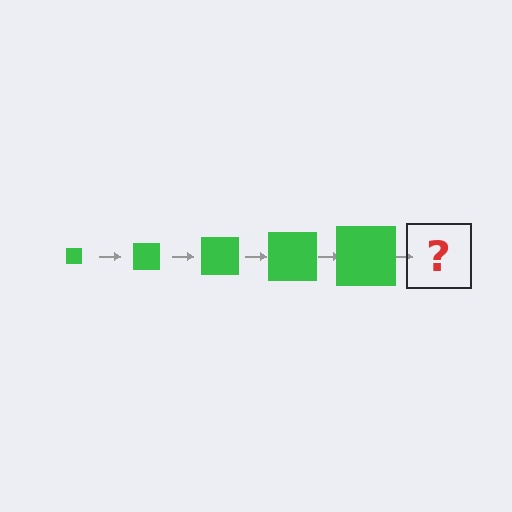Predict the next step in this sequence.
The next step is a green square, larger than the previous one.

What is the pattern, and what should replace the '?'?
The pattern is that the square gets progressively larger each step. The '?' should be a green square, larger than the previous one.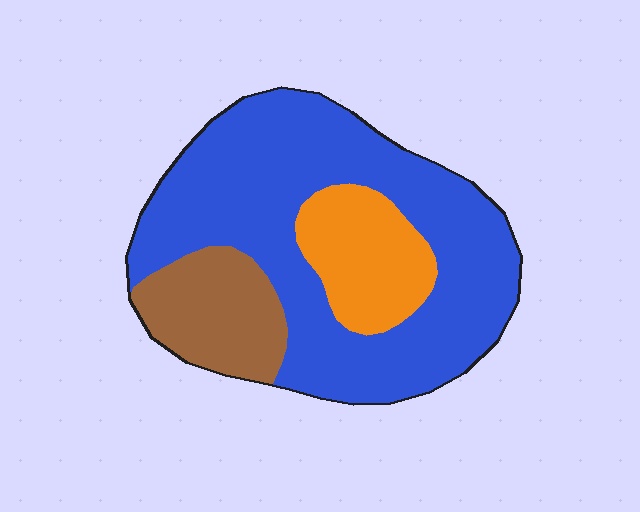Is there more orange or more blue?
Blue.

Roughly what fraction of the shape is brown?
Brown covers roughly 15% of the shape.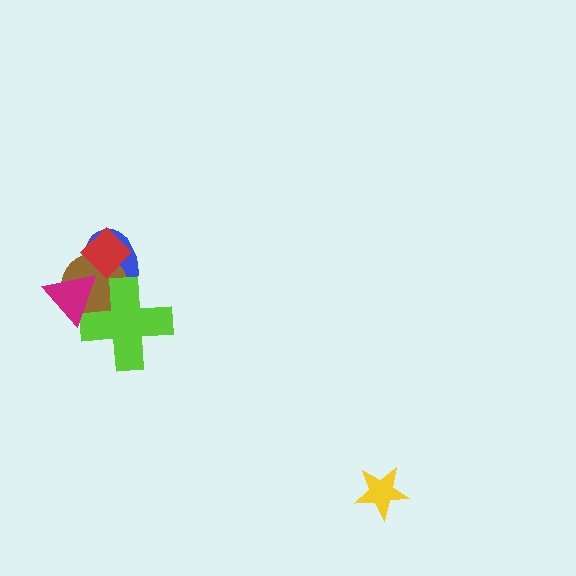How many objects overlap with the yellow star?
0 objects overlap with the yellow star.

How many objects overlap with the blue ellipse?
4 objects overlap with the blue ellipse.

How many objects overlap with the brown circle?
4 objects overlap with the brown circle.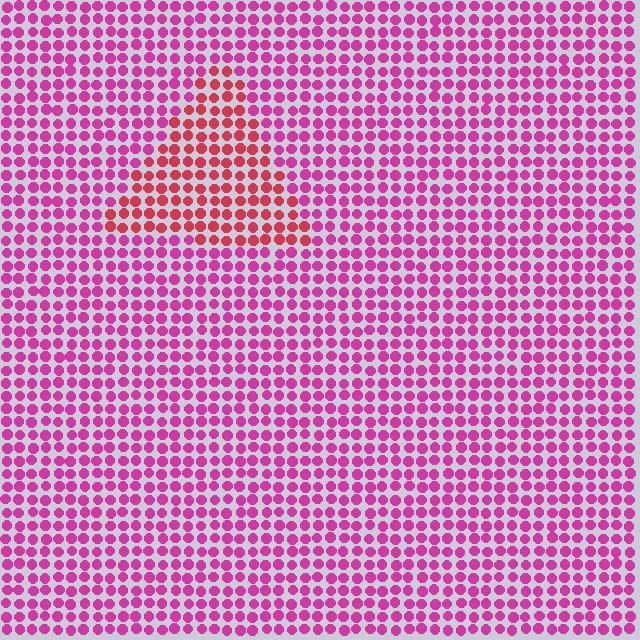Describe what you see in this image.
The image is filled with small magenta elements in a uniform arrangement. A triangle-shaped region is visible where the elements are tinted to a slightly different hue, forming a subtle color boundary.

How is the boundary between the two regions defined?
The boundary is defined purely by a slight shift in hue (about 33 degrees). Spacing, size, and orientation are identical on both sides.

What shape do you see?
I see a triangle.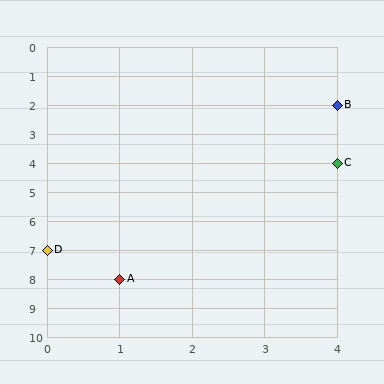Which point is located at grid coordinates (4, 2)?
Point B is at (4, 2).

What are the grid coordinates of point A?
Point A is at grid coordinates (1, 8).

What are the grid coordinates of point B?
Point B is at grid coordinates (4, 2).